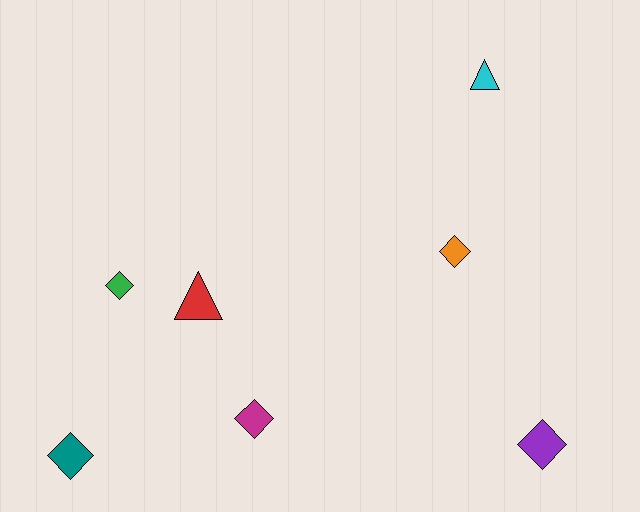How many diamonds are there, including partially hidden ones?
There are 5 diamonds.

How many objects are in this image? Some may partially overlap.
There are 7 objects.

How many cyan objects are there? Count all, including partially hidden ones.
There is 1 cyan object.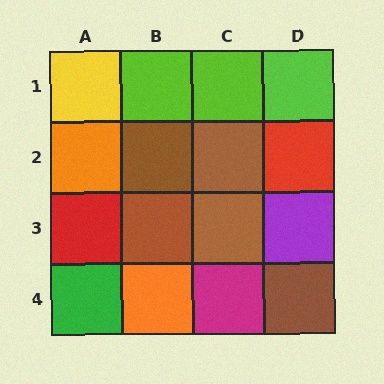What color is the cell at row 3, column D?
Purple.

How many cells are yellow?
1 cell is yellow.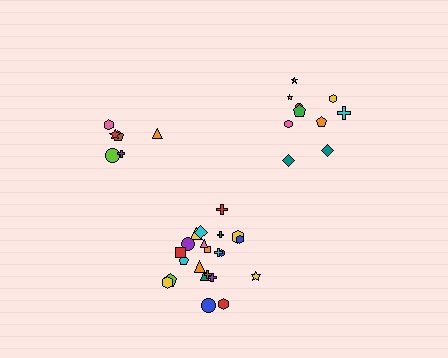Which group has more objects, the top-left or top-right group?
The top-right group.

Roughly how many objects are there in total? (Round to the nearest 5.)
Roughly 40 objects in total.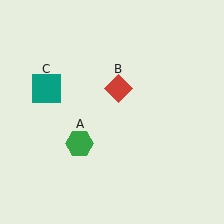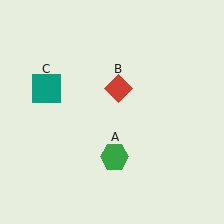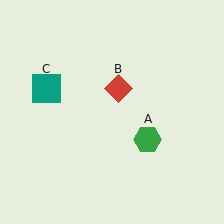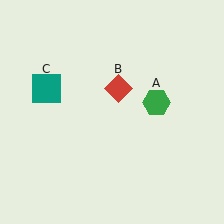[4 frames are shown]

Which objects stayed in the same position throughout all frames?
Red diamond (object B) and teal square (object C) remained stationary.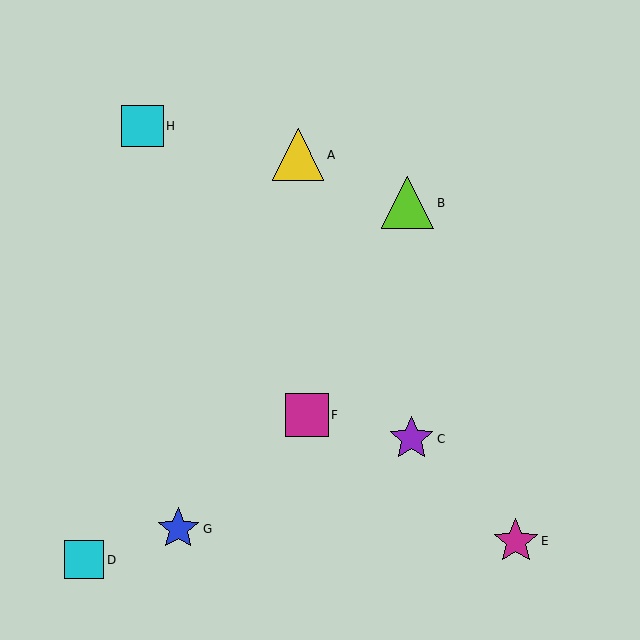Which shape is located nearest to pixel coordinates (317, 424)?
The magenta square (labeled F) at (307, 415) is nearest to that location.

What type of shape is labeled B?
Shape B is a lime triangle.